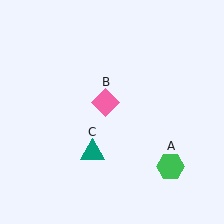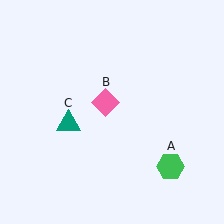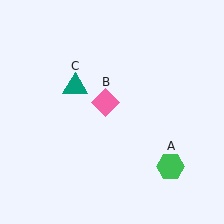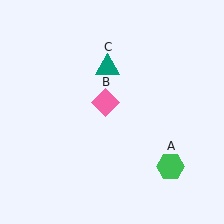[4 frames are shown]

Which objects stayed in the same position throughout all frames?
Green hexagon (object A) and pink diamond (object B) remained stationary.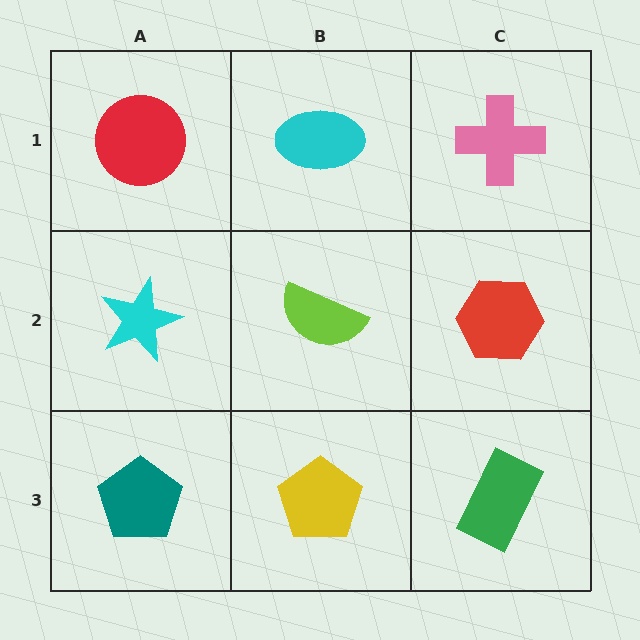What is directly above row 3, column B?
A lime semicircle.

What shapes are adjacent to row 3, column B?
A lime semicircle (row 2, column B), a teal pentagon (row 3, column A), a green rectangle (row 3, column C).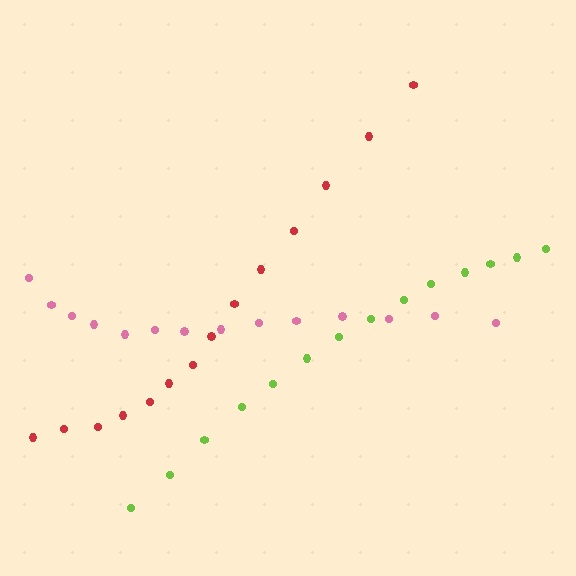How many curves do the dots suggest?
There are 3 distinct paths.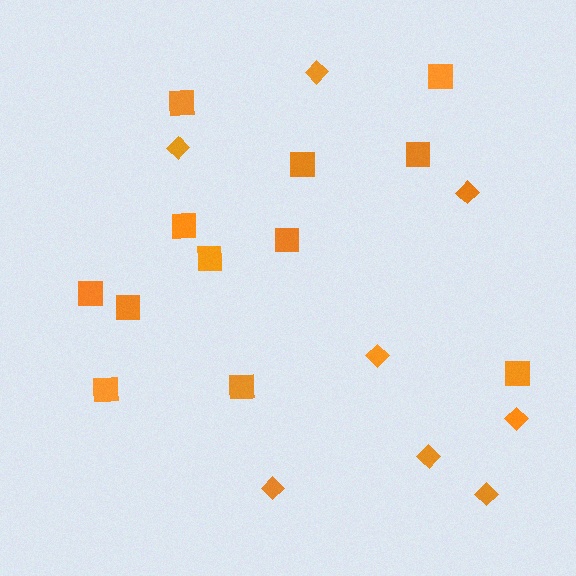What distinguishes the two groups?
There are 2 groups: one group of diamonds (8) and one group of squares (12).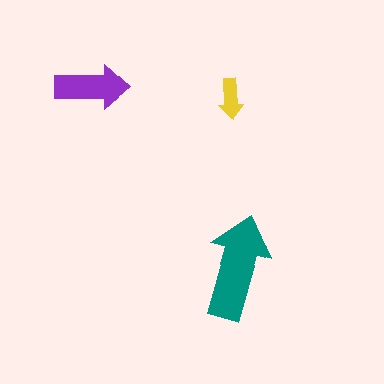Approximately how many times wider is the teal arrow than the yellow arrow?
About 2.5 times wider.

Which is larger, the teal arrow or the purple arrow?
The teal one.